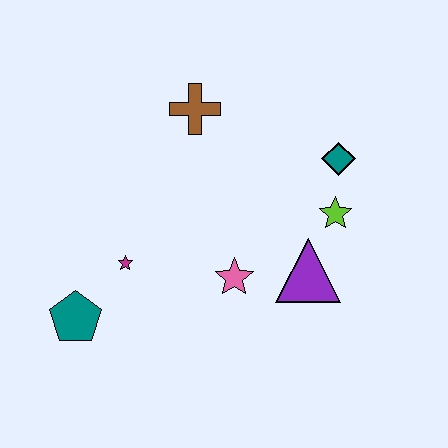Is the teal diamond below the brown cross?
Yes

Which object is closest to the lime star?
The teal diamond is closest to the lime star.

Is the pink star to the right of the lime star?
No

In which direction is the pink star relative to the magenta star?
The pink star is to the right of the magenta star.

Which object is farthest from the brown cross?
The teal pentagon is farthest from the brown cross.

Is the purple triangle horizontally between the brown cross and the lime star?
Yes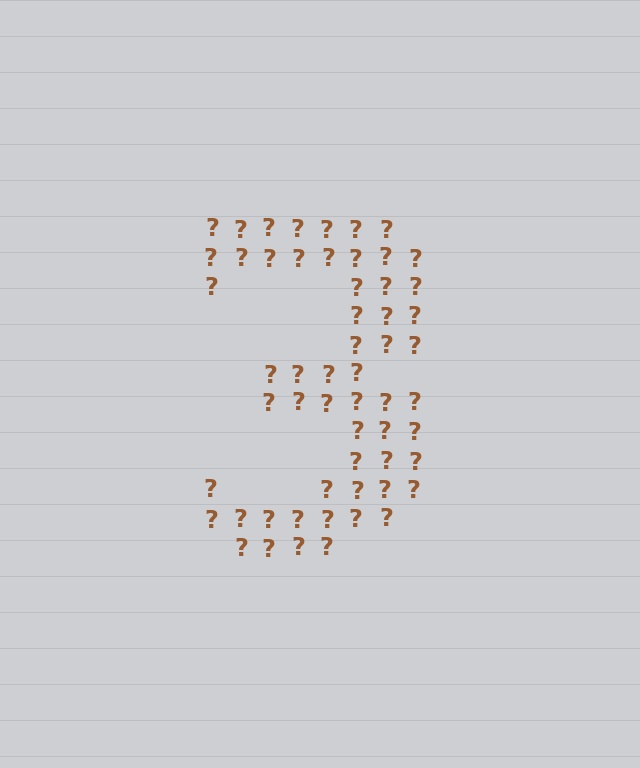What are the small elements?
The small elements are question marks.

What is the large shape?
The large shape is the digit 3.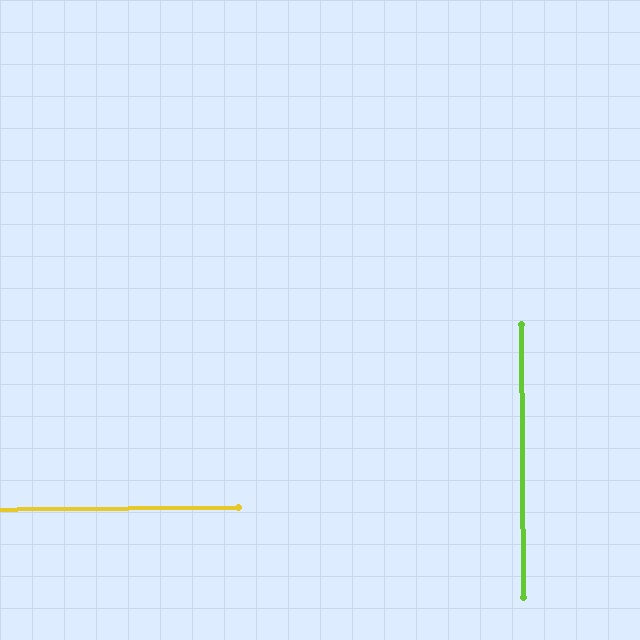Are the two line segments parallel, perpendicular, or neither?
Perpendicular — they meet at approximately 90°.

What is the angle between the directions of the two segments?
Approximately 90 degrees.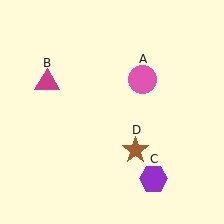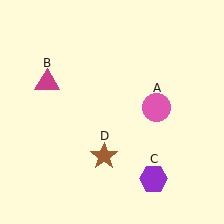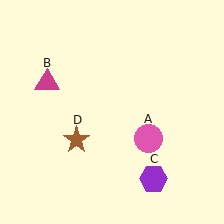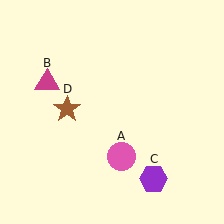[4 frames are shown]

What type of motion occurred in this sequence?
The pink circle (object A), brown star (object D) rotated clockwise around the center of the scene.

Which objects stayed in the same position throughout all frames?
Magenta triangle (object B) and purple hexagon (object C) remained stationary.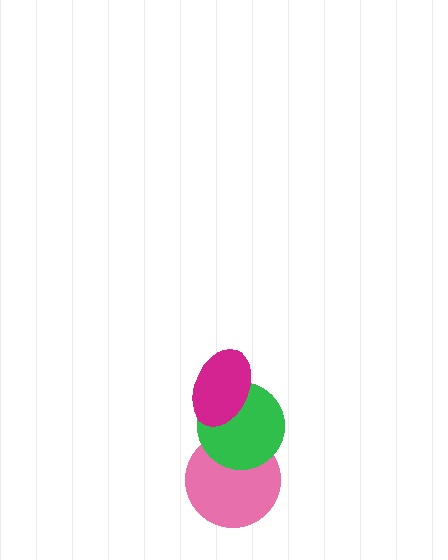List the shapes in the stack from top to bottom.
From top to bottom: the magenta ellipse, the green circle, the pink circle.